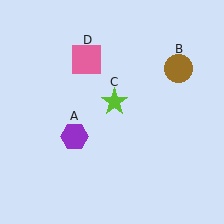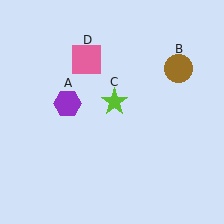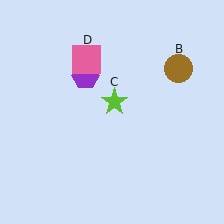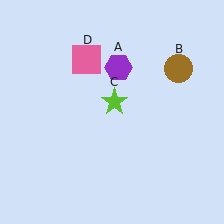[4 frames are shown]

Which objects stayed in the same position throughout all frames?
Brown circle (object B) and lime star (object C) and pink square (object D) remained stationary.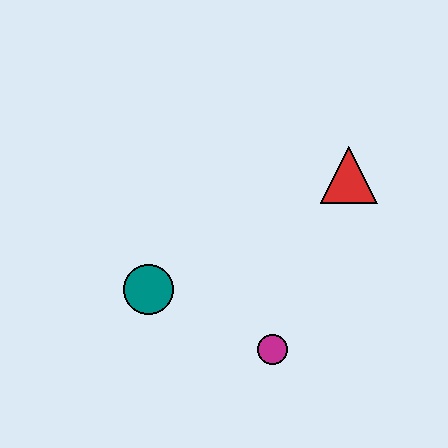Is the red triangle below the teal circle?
No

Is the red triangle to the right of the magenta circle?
Yes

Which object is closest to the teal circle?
The magenta circle is closest to the teal circle.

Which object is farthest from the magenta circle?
The red triangle is farthest from the magenta circle.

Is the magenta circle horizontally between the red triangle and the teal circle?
Yes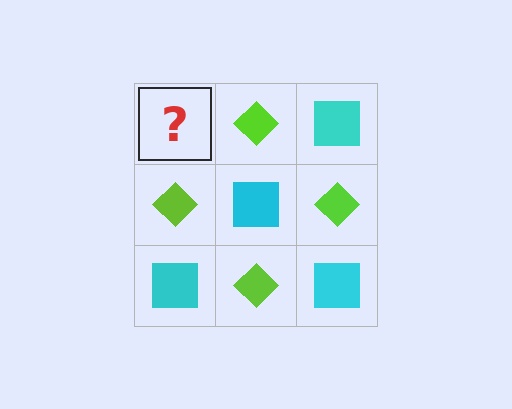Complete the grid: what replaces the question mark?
The question mark should be replaced with a cyan square.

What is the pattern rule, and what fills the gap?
The rule is that it alternates cyan square and lime diamond in a checkerboard pattern. The gap should be filled with a cyan square.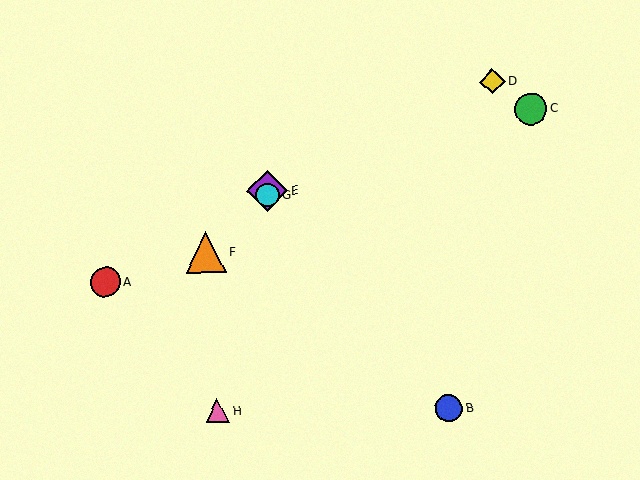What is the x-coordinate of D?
Object D is at x≈492.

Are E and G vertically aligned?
Yes, both are at x≈267.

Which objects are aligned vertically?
Objects E, G are aligned vertically.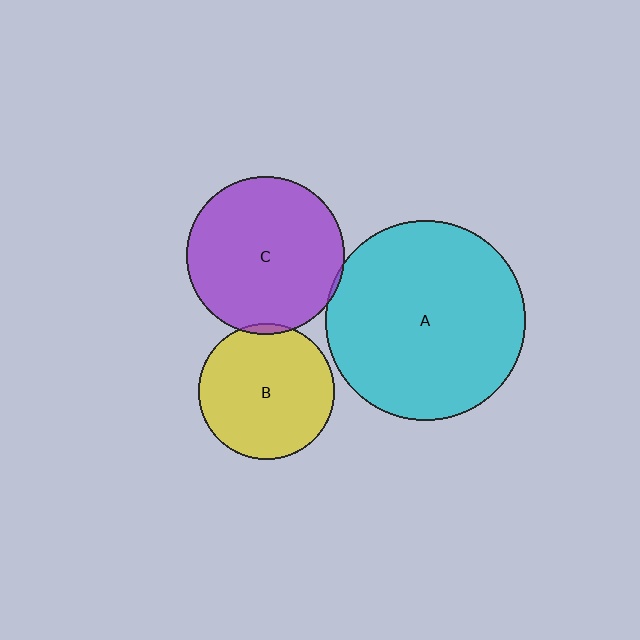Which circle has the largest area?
Circle A (cyan).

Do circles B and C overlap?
Yes.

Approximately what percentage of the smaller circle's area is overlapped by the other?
Approximately 5%.